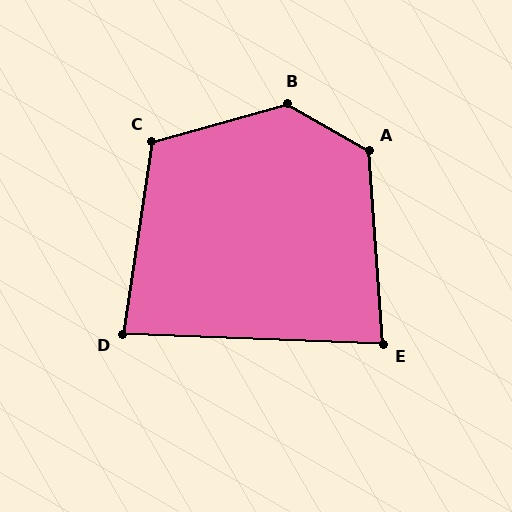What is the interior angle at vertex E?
Approximately 84 degrees (acute).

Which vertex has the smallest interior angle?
D, at approximately 84 degrees.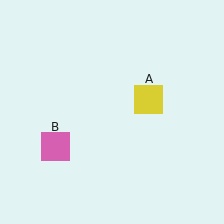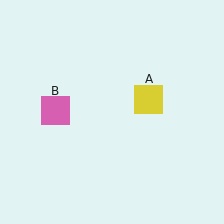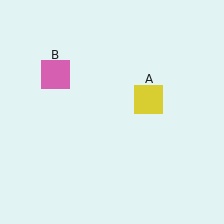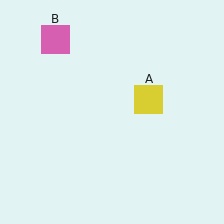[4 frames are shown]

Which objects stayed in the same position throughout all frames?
Yellow square (object A) remained stationary.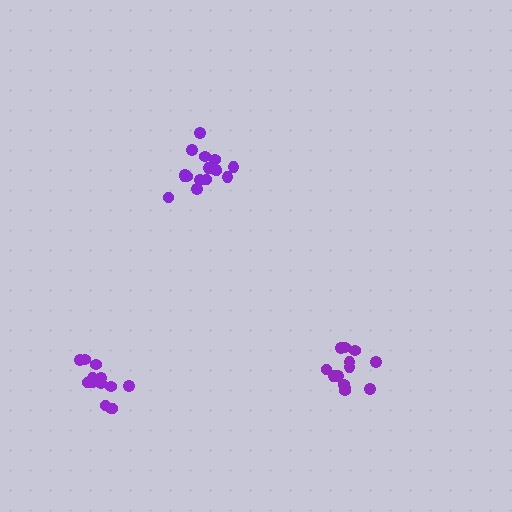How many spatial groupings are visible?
There are 3 spatial groupings.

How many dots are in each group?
Group 1: 13 dots, Group 2: 16 dots, Group 3: 13 dots (42 total).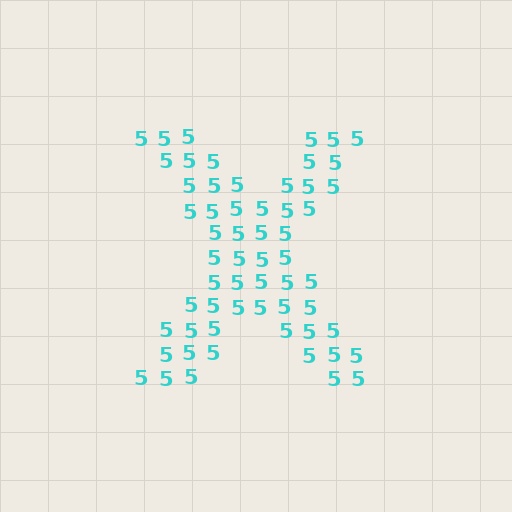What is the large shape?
The large shape is the letter X.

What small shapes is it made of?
It is made of small digit 5's.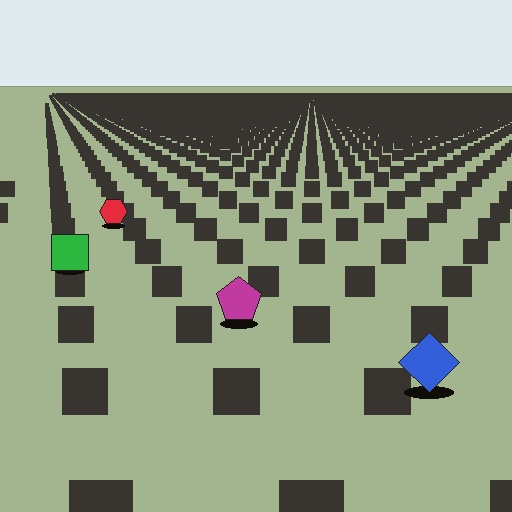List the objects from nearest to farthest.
From nearest to farthest: the blue diamond, the magenta pentagon, the green square, the red hexagon.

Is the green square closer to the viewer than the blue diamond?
No. The blue diamond is closer — you can tell from the texture gradient: the ground texture is coarser near it.